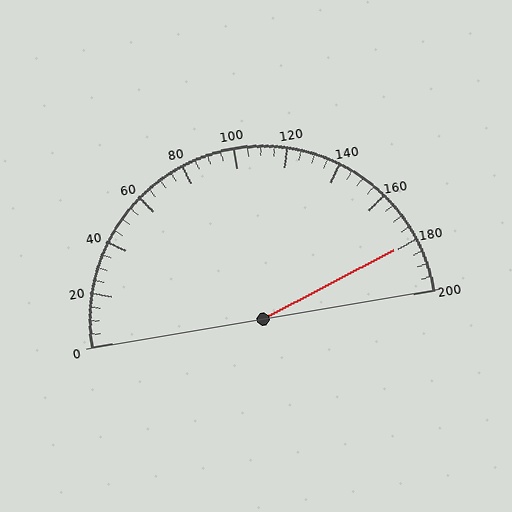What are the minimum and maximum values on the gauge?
The gauge ranges from 0 to 200.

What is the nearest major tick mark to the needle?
The nearest major tick mark is 180.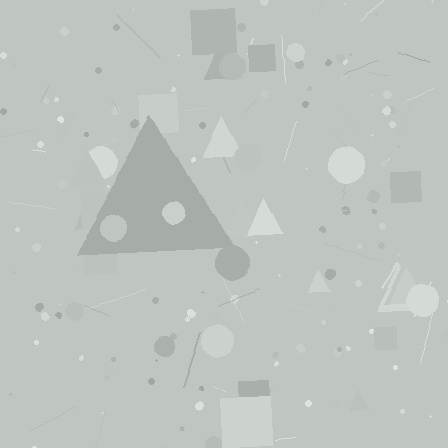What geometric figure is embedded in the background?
A triangle is embedded in the background.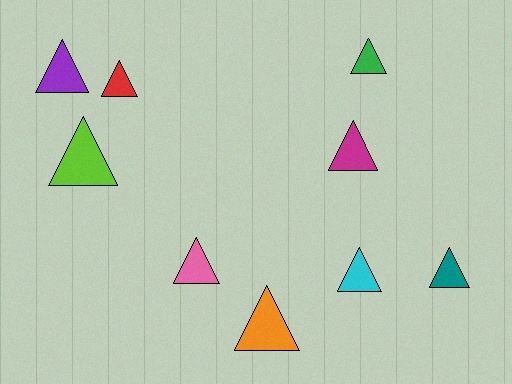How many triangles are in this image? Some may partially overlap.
There are 9 triangles.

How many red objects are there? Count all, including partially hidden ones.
There is 1 red object.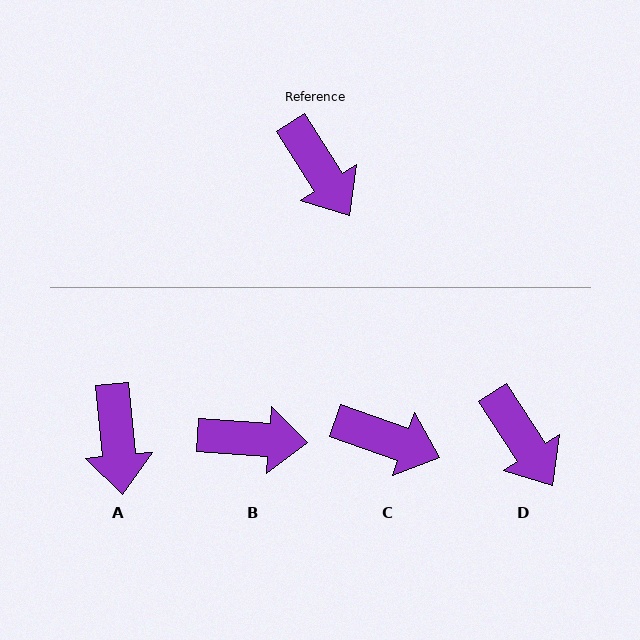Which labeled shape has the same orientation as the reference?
D.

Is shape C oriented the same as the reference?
No, it is off by about 38 degrees.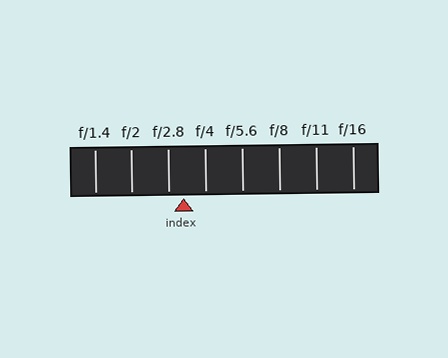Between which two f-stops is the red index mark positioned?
The index mark is between f/2.8 and f/4.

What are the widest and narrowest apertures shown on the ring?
The widest aperture shown is f/1.4 and the narrowest is f/16.